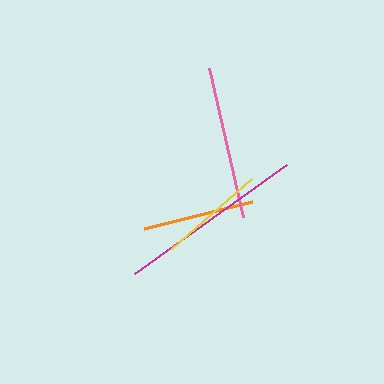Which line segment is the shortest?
The yellow line is the shortest at approximately 106 pixels.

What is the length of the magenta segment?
The magenta segment is approximately 187 pixels long.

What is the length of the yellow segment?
The yellow segment is approximately 106 pixels long.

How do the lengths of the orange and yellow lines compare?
The orange and yellow lines are approximately the same length.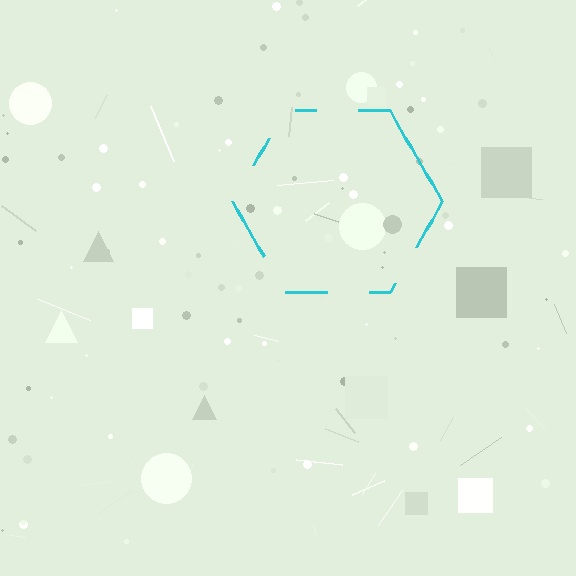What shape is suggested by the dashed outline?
The dashed outline suggests a hexagon.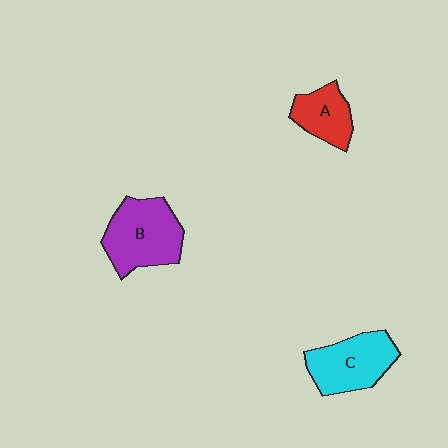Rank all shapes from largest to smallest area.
From largest to smallest: B (purple), C (cyan), A (red).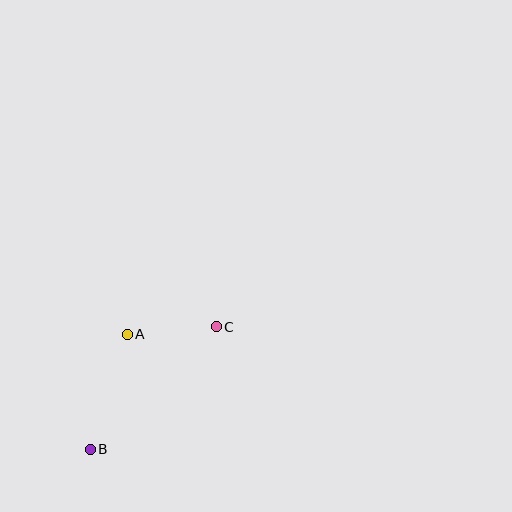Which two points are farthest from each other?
Points B and C are farthest from each other.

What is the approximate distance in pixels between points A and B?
The distance between A and B is approximately 121 pixels.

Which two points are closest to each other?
Points A and C are closest to each other.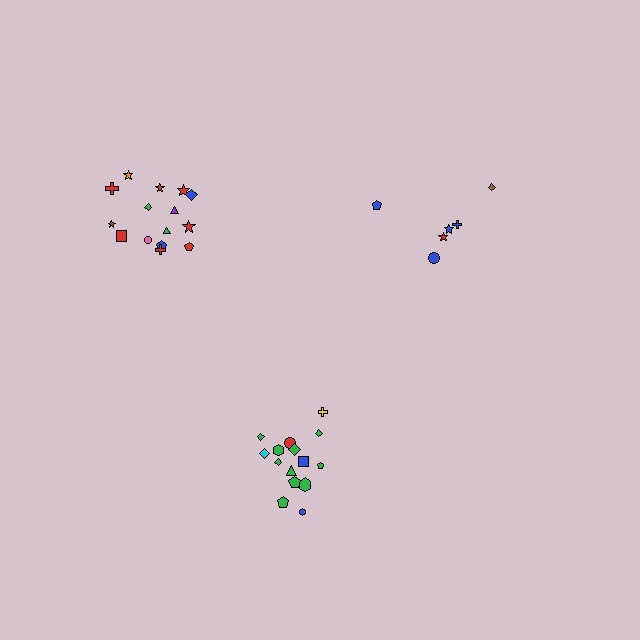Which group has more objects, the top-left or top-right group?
The top-left group.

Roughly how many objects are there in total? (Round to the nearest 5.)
Roughly 35 objects in total.